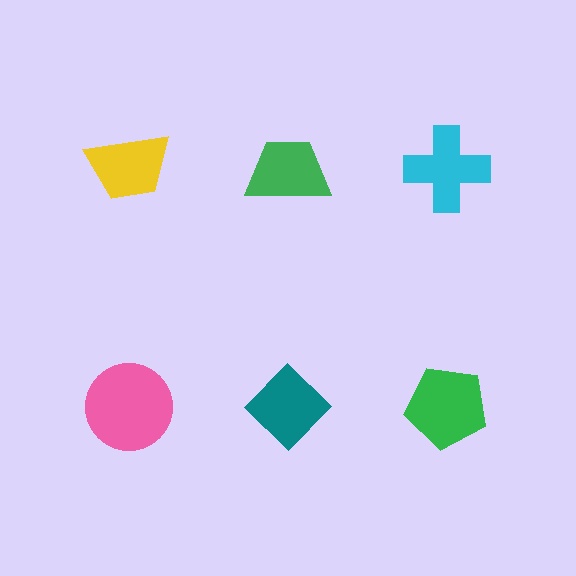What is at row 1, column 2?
A green trapezoid.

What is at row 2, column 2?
A teal diamond.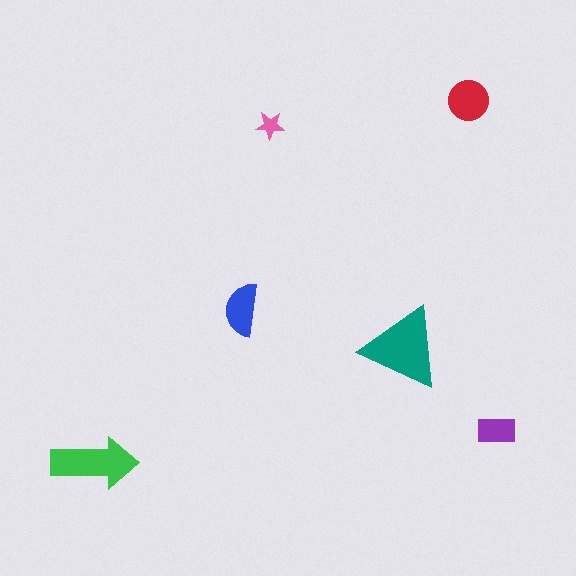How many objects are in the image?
There are 6 objects in the image.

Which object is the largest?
The teal triangle.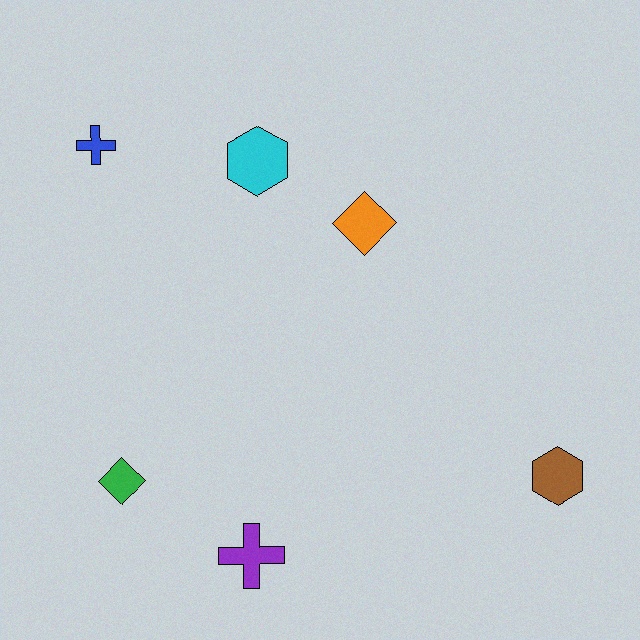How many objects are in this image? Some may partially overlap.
There are 6 objects.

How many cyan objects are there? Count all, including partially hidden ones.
There is 1 cyan object.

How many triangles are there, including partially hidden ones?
There are no triangles.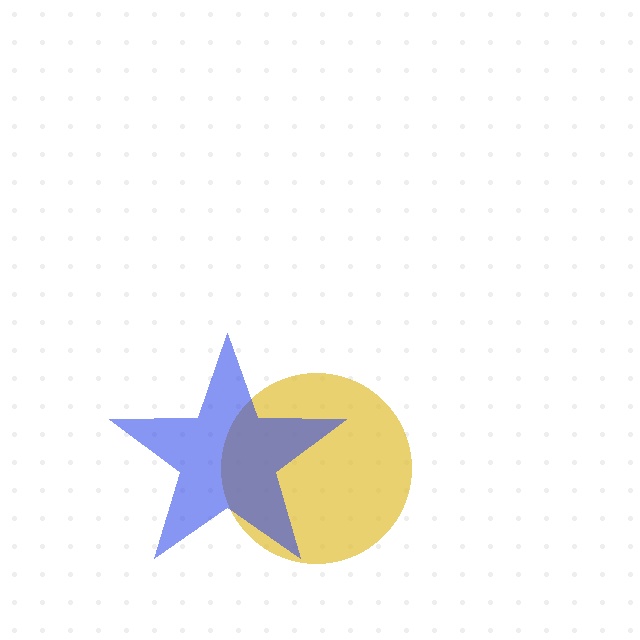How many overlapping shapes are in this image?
There are 2 overlapping shapes in the image.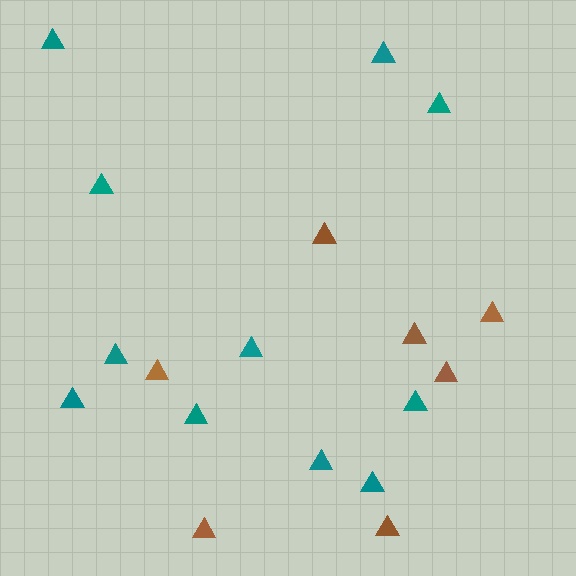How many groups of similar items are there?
There are 2 groups: one group of teal triangles (11) and one group of brown triangles (7).